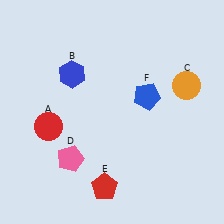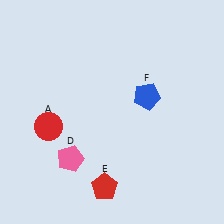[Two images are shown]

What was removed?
The blue hexagon (B), the orange circle (C) were removed in Image 2.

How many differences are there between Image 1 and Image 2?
There are 2 differences between the two images.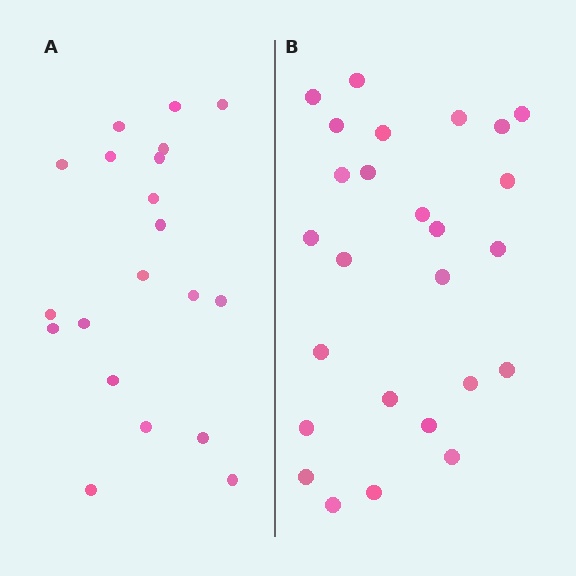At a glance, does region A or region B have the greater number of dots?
Region B (the right region) has more dots.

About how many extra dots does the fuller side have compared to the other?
Region B has about 6 more dots than region A.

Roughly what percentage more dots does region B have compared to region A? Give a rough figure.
About 30% more.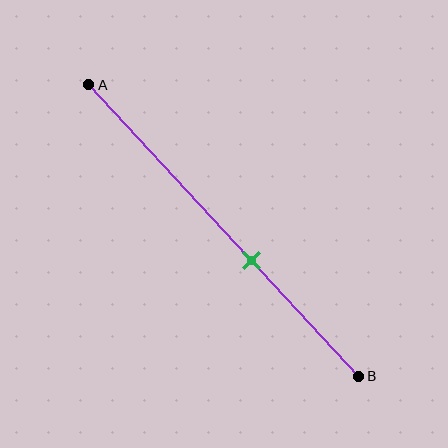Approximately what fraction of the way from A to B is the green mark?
The green mark is approximately 60% of the way from A to B.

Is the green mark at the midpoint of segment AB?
No, the mark is at about 60% from A, not at the 50% midpoint.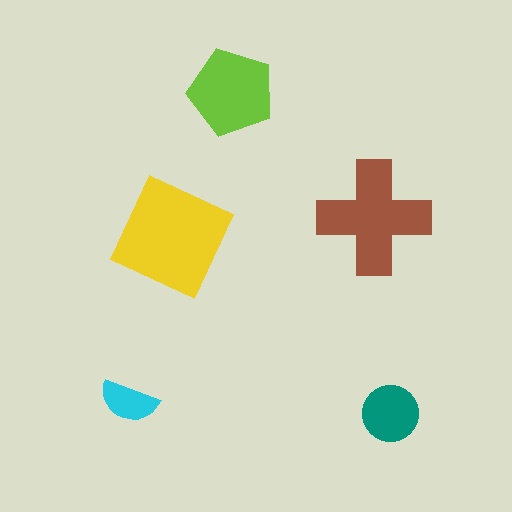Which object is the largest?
The yellow square.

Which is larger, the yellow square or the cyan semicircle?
The yellow square.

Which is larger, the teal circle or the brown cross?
The brown cross.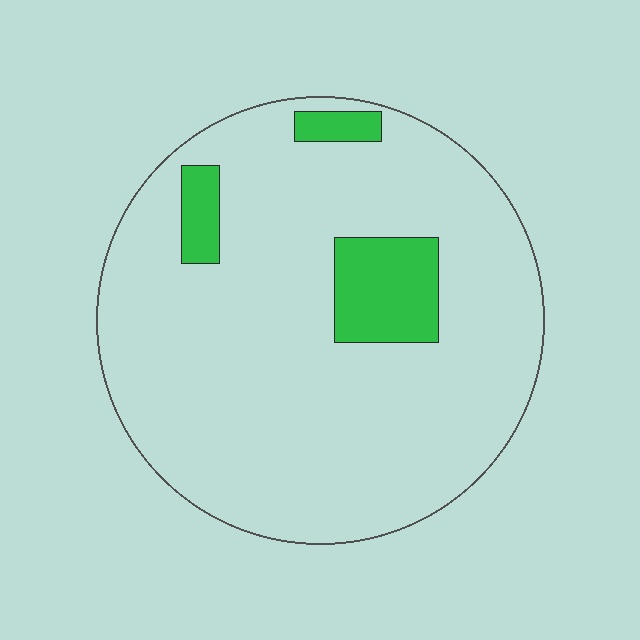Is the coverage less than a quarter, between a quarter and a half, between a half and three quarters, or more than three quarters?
Less than a quarter.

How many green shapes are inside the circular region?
3.